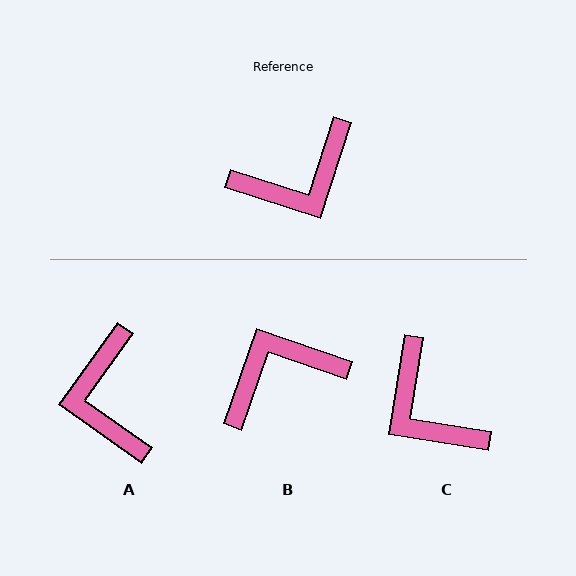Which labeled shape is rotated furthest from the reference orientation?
B, about 179 degrees away.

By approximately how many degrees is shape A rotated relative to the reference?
Approximately 107 degrees clockwise.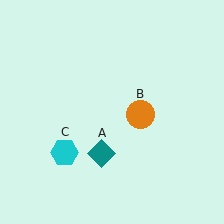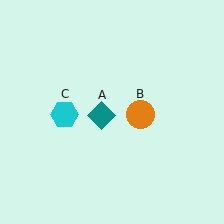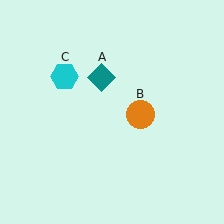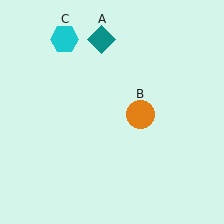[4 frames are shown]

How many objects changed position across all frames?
2 objects changed position: teal diamond (object A), cyan hexagon (object C).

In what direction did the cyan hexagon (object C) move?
The cyan hexagon (object C) moved up.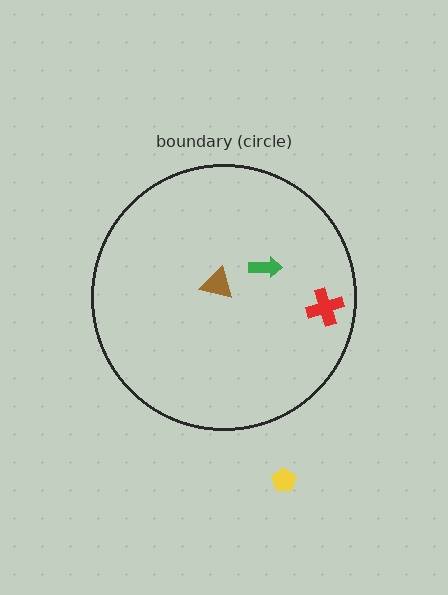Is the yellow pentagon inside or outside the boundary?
Outside.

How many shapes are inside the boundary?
3 inside, 1 outside.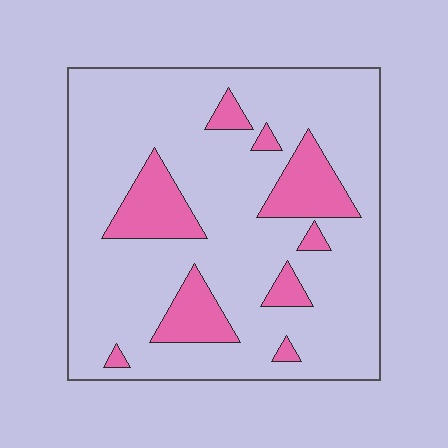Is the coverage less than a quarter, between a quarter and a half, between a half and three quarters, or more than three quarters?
Less than a quarter.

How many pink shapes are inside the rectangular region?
9.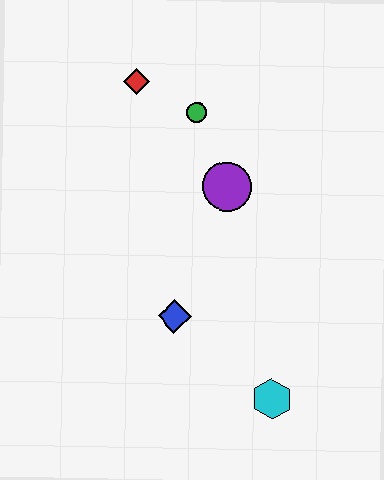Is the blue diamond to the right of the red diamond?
Yes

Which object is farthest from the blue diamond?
The red diamond is farthest from the blue diamond.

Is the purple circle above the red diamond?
No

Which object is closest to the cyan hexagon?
The blue diamond is closest to the cyan hexagon.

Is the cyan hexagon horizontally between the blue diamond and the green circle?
No